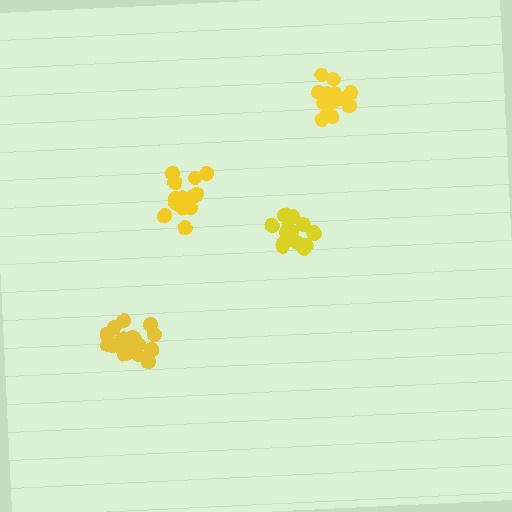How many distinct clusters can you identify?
There are 4 distinct clusters.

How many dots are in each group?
Group 1: 20 dots, Group 2: 15 dots, Group 3: 15 dots, Group 4: 16 dots (66 total).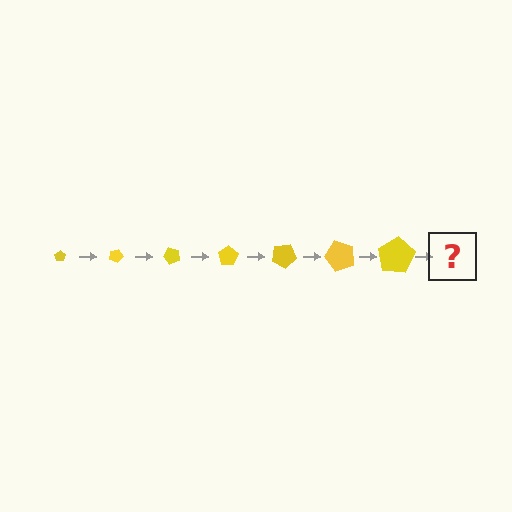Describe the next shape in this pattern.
It should be a pentagon, larger than the previous one and rotated 175 degrees from the start.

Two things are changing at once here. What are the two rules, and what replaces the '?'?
The two rules are that the pentagon grows larger each step and it rotates 25 degrees each step. The '?' should be a pentagon, larger than the previous one and rotated 175 degrees from the start.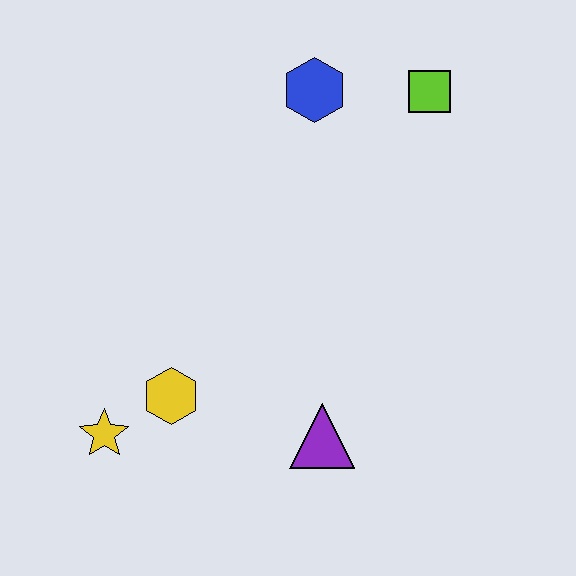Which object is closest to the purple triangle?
The yellow hexagon is closest to the purple triangle.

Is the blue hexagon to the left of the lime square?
Yes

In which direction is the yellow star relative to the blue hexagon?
The yellow star is below the blue hexagon.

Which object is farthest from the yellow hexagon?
The lime square is farthest from the yellow hexagon.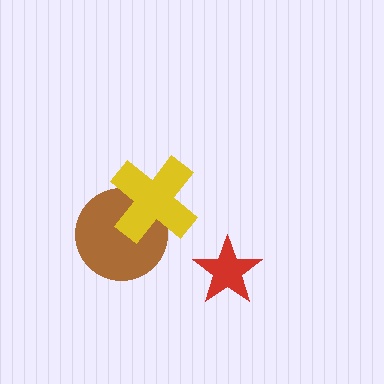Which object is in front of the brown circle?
The yellow cross is in front of the brown circle.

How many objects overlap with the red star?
0 objects overlap with the red star.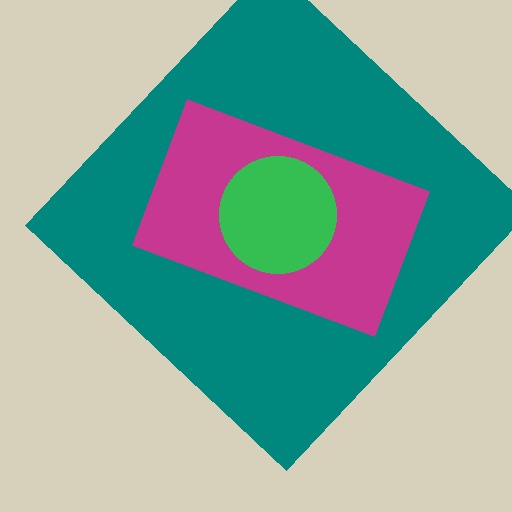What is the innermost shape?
The green circle.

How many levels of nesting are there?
3.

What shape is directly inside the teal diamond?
The magenta rectangle.